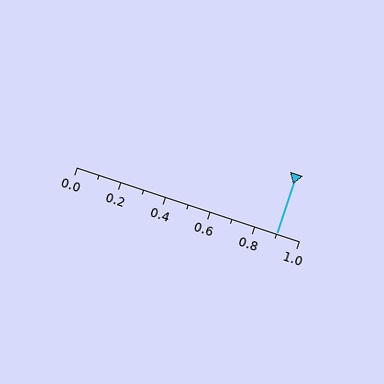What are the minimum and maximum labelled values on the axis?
The axis runs from 0.0 to 1.0.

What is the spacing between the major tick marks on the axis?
The major ticks are spaced 0.2 apart.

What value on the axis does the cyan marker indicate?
The marker indicates approximately 0.9.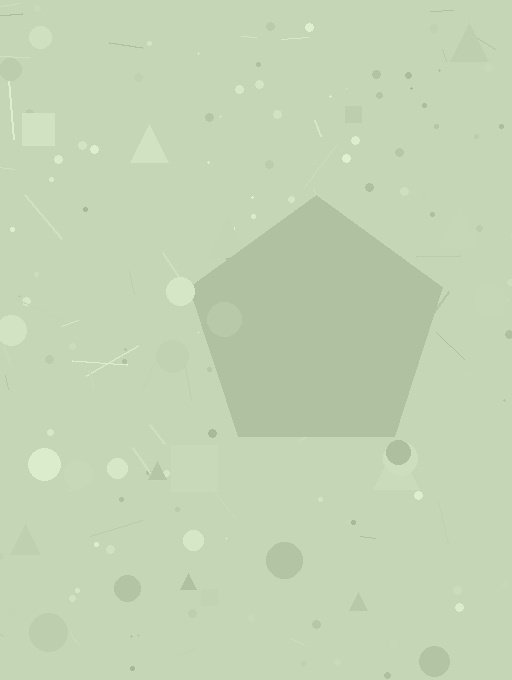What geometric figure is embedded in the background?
A pentagon is embedded in the background.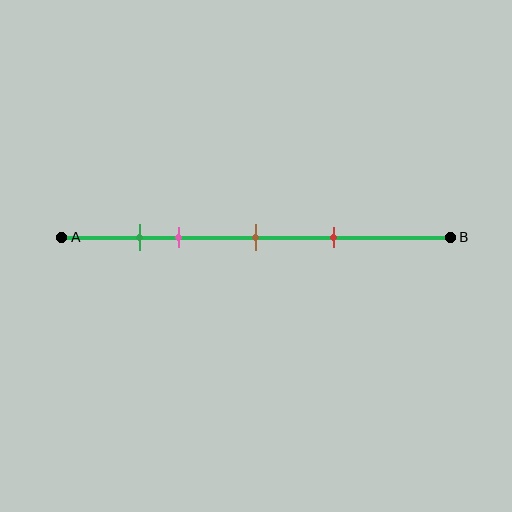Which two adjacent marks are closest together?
The green and pink marks are the closest adjacent pair.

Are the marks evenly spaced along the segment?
No, the marks are not evenly spaced.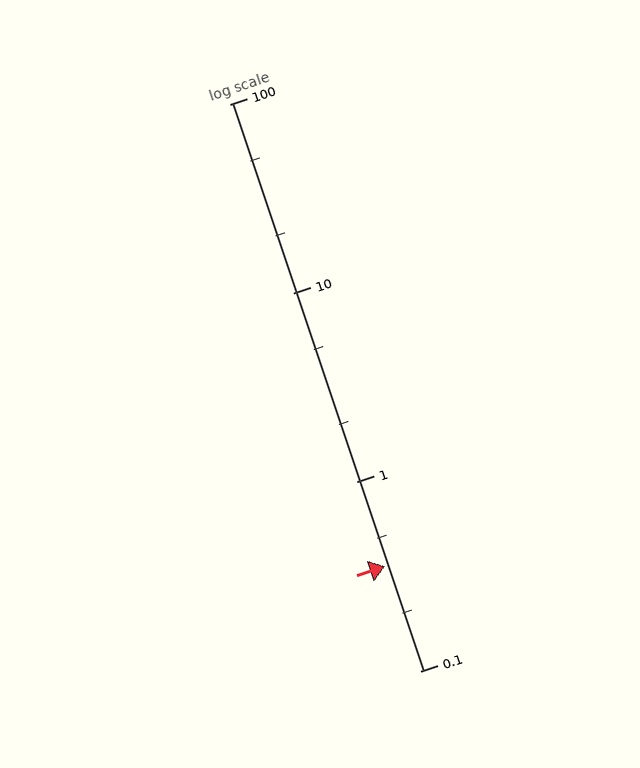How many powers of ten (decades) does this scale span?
The scale spans 3 decades, from 0.1 to 100.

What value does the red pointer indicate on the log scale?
The pointer indicates approximately 0.36.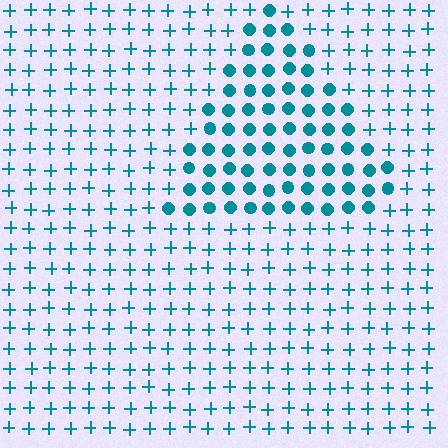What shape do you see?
I see a triangle.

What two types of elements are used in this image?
The image uses circles inside the triangle region and plus signs outside it.